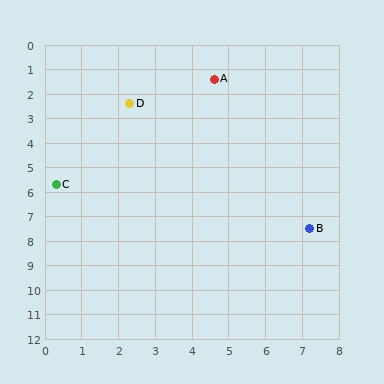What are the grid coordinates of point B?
Point B is at approximately (7.2, 7.5).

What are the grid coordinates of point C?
Point C is at approximately (0.3, 5.7).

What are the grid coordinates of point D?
Point D is at approximately (2.3, 2.4).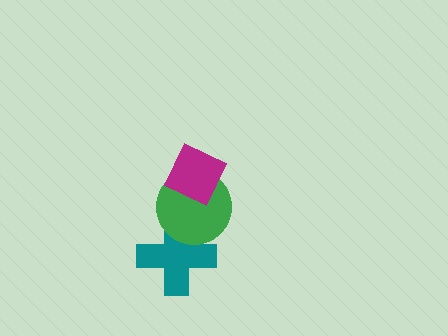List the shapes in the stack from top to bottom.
From top to bottom: the magenta diamond, the green circle, the teal cross.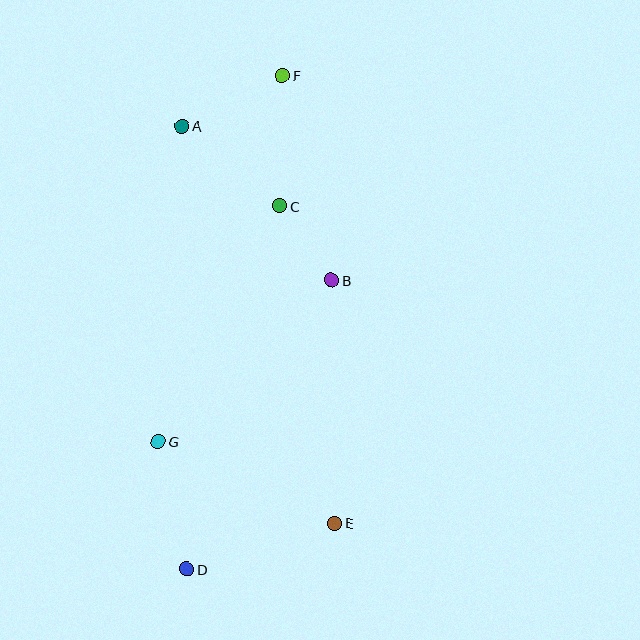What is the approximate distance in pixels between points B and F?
The distance between B and F is approximately 211 pixels.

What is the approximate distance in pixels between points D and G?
The distance between D and G is approximately 131 pixels.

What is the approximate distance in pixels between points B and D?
The distance between B and D is approximately 323 pixels.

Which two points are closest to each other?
Points B and C are closest to each other.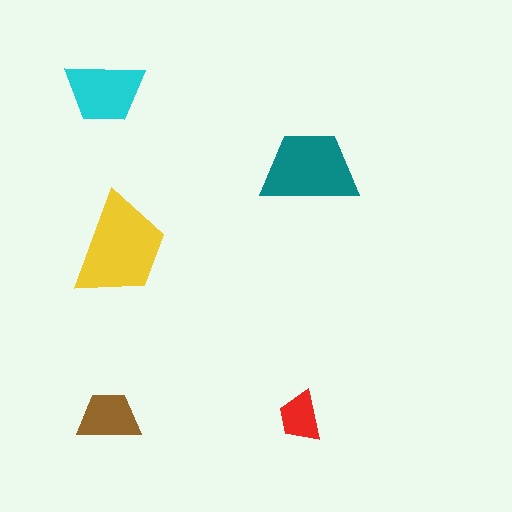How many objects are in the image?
There are 5 objects in the image.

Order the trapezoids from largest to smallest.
the yellow one, the teal one, the cyan one, the brown one, the red one.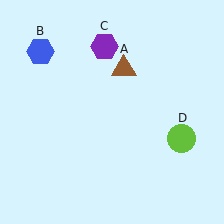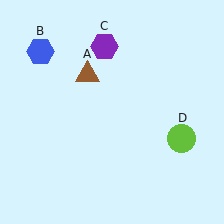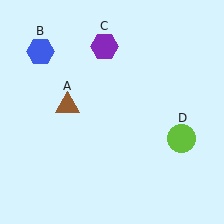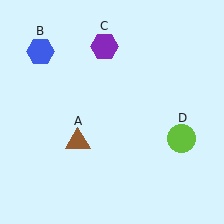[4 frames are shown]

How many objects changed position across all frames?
1 object changed position: brown triangle (object A).